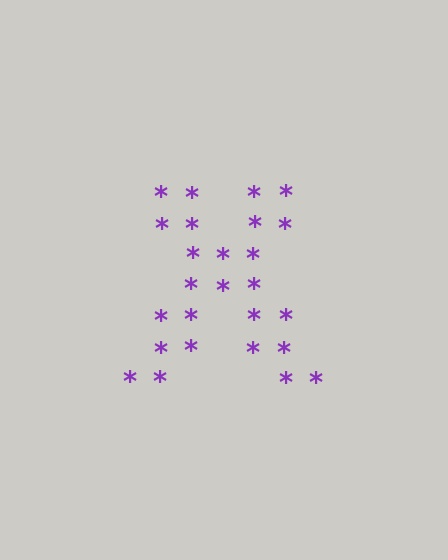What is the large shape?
The large shape is the letter X.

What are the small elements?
The small elements are asterisks.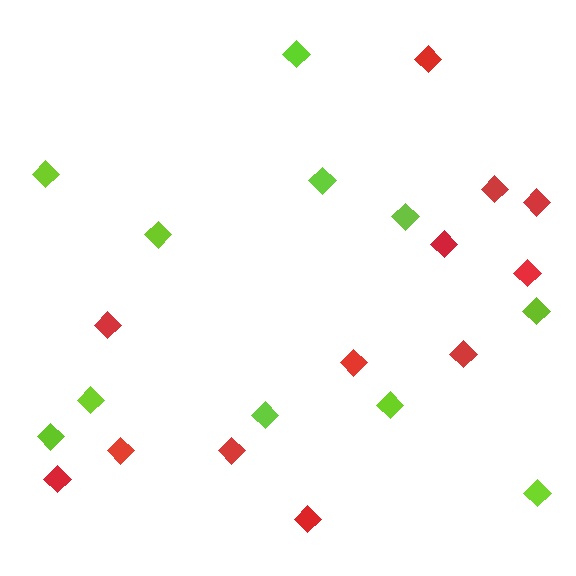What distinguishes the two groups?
There are 2 groups: one group of lime diamonds (11) and one group of red diamonds (12).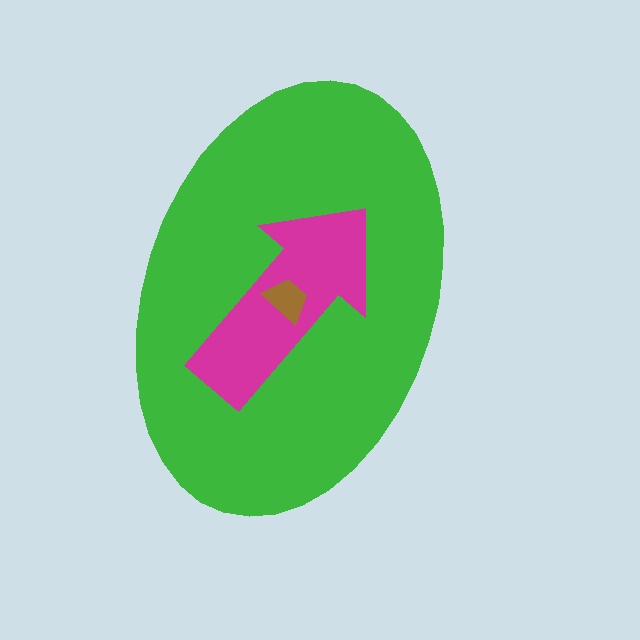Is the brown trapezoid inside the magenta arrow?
Yes.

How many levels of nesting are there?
3.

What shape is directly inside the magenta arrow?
The brown trapezoid.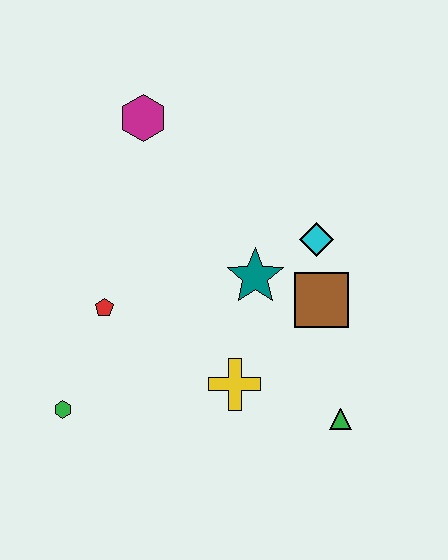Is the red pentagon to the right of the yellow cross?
No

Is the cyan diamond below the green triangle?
No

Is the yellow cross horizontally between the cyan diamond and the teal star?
No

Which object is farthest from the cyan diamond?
The green hexagon is farthest from the cyan diamond.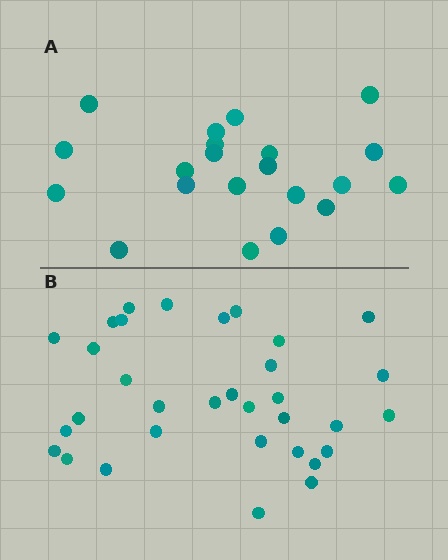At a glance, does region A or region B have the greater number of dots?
Region B (the bottom region) has more dots.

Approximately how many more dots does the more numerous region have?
Region B has roughly 12 or so more dots than region A.